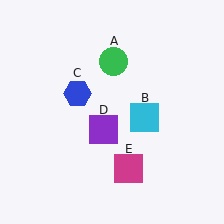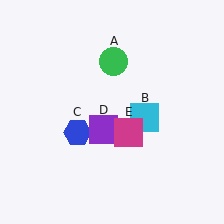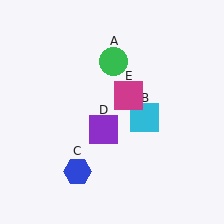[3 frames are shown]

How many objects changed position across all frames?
2 objects changed position: blue hexagon (object C), magenta square (object E).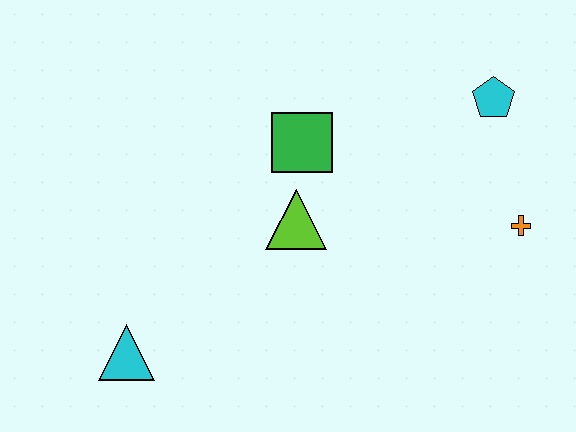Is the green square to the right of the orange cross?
No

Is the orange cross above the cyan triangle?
Yes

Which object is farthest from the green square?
The cyan triangle is farthest from the green square.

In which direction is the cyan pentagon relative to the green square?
The cyan pentagon is to the right of the green square.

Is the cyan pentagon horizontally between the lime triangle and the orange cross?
Yes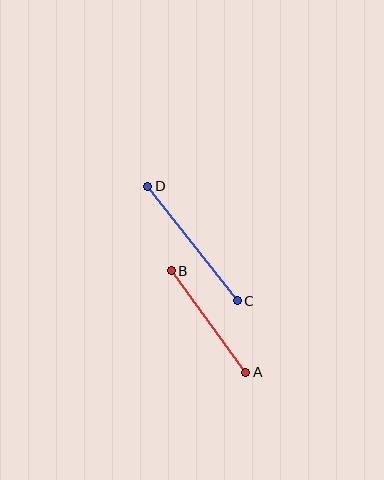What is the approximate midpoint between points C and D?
The midpoint is at approximately (192, 243) pixels.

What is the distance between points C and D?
The distance is approximately 145 pixels.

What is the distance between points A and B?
The distance is approximately 126 pixels.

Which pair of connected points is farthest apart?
Points C and D are farthest apart.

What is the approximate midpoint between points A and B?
The midpoint is at approximately (208, 321) pixels.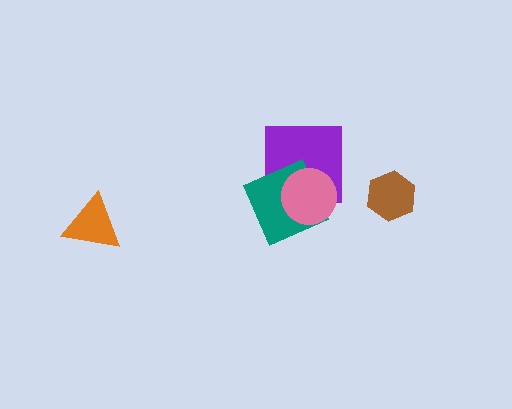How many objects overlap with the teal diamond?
2 objects overlap with the teal diamond.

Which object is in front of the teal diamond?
The pink circle is in front of the teal diamond.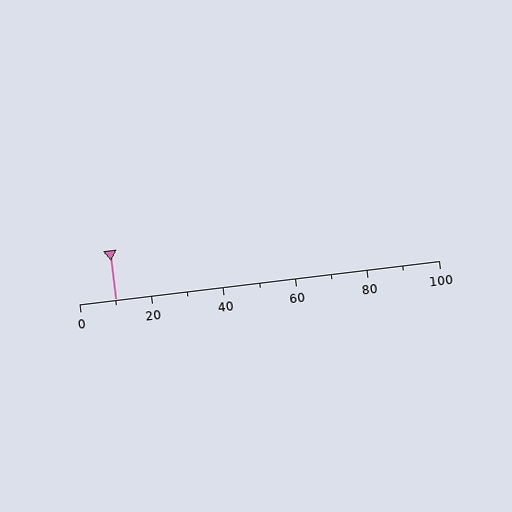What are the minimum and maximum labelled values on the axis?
The axis runs from 0 to 100.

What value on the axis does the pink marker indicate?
The marker indicates approximately 10.